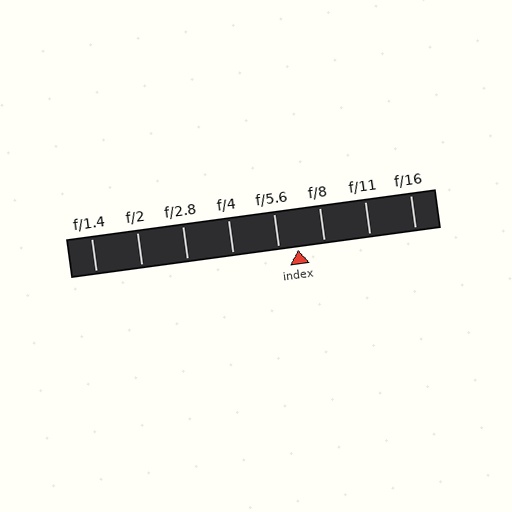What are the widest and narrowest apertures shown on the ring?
The widest aperture shown is f/1.4 and the narrowest is f/16.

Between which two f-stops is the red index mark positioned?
The index mark is between f/5.6 and f/8.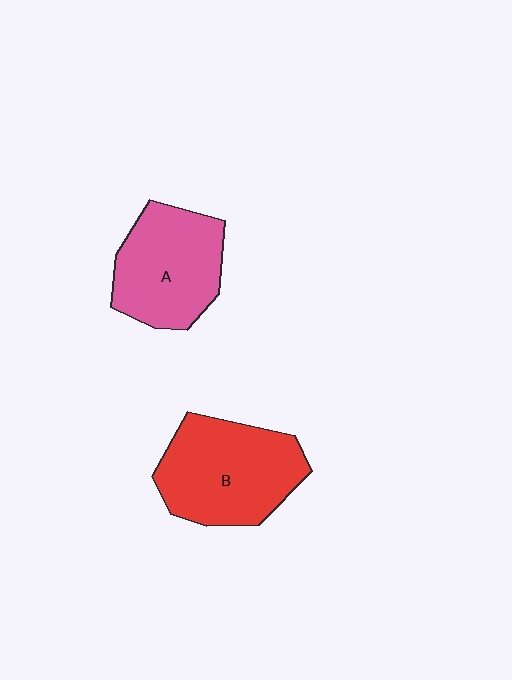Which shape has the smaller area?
Shape A (pink).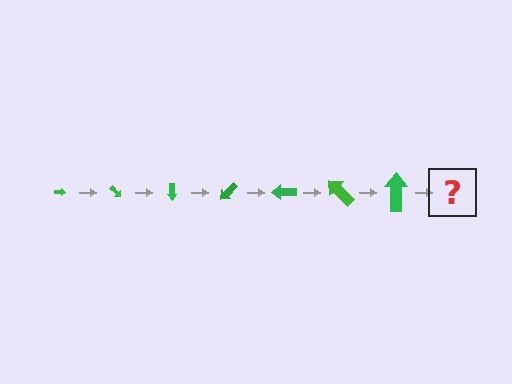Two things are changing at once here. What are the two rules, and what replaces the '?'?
The two rules are that the arrow grows larger each step and it rotates 45 degrees each step. The '?' should be an arrow, larger than the previous one and rotated 315 degrees from the start.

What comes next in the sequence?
The next element should be an arrow, larger than the previous one and rotated 315 degrees from the start.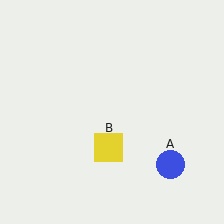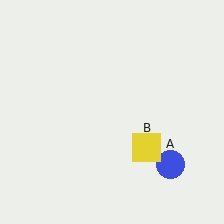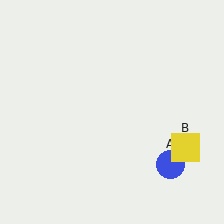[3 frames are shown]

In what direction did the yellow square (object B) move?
The yellow square (object B) moved right.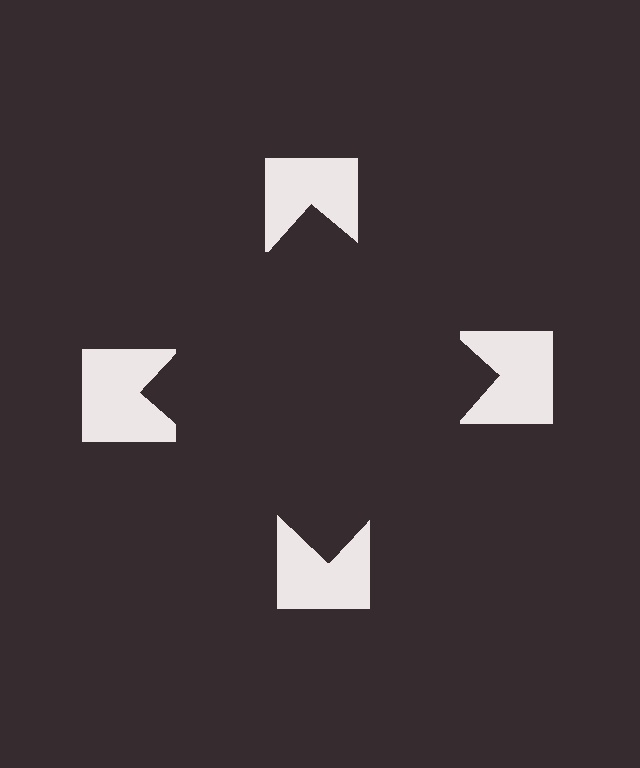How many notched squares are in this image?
There are 4 — one at each vertex of the illusory square.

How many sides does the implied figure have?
4 sides.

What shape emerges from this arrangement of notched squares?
An illusory square — its edges are inferred from the aligned wedge cuts in the notched squares, not physically drawn.